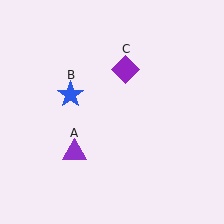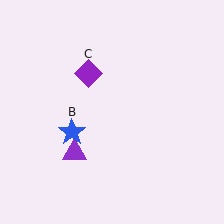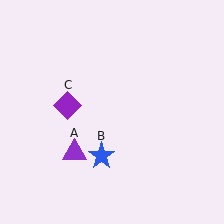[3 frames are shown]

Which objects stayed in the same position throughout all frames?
Purple triangle (object A) remained stationary.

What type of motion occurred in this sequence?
The blue star (object B), purple diamond (object C) rotated counterclockwise around the center of the scene.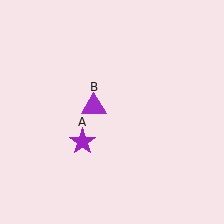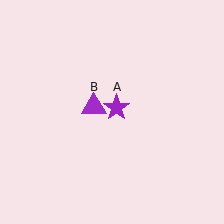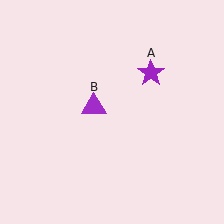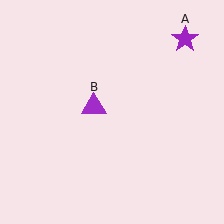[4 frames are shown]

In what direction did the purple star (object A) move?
The purple star (object A) moved up and to the right.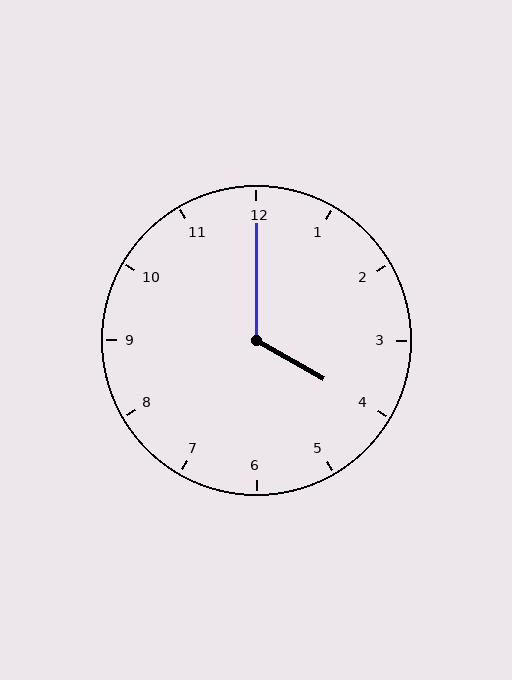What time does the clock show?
4:00.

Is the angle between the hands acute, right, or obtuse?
It is obtuse.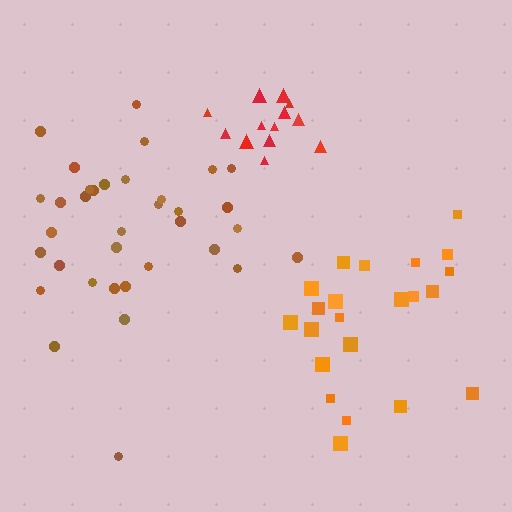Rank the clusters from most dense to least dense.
red, brown, orange.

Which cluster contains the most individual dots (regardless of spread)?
Brown (35).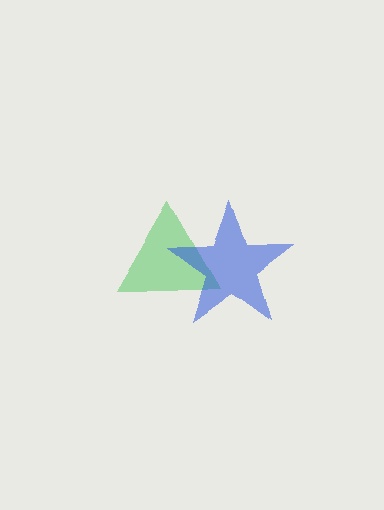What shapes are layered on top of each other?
The layered shapes are: a green triangle, a blue star.